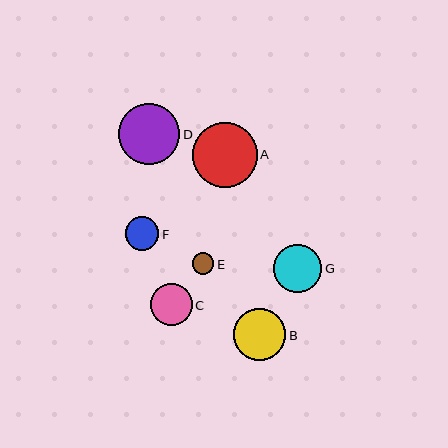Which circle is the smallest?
Circle E is the smallest with a size of approximately 22 pixels.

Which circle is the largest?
Circle A is the largest with a size of approximately 65 pixels.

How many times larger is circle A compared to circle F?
Circle A is approximately 2.0 times the size of circle F.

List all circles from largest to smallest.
From largest to smallest: A, D, B, G, C, F, E.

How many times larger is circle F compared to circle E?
Circle F is approximately 1.5 times the size of circle E.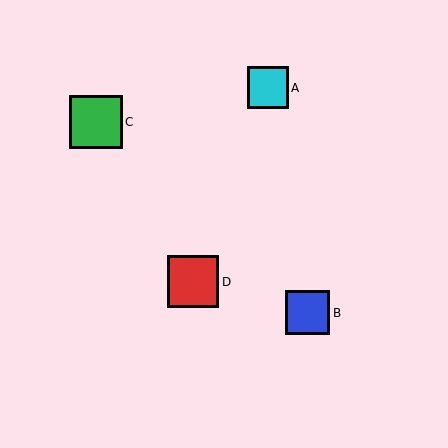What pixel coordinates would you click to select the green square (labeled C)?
Click at (96, 122) to select the green square C.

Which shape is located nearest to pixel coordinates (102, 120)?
The green square (labeled C) at (96, 122) is nearest to that location.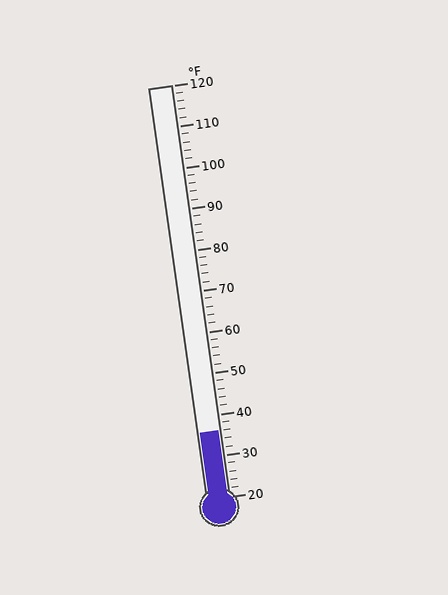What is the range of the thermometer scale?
The thermometer scale ranges from 20°F to 120°F.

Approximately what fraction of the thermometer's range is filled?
The thermometer is filled to approximately 15% of its range.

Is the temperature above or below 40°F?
The temperature is below 40°F.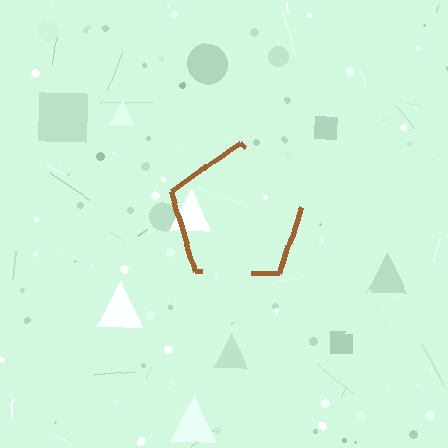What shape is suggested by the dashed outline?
The dashed outline suggests a pentagon.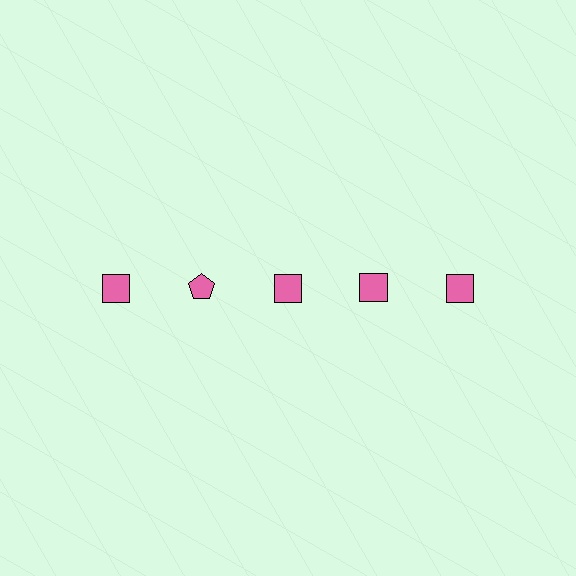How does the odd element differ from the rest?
It has a different shape: pentagon instead of square.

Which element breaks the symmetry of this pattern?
The pink pentagon in the top row, second from left column breaks the symmetry. All other shapes are pink squares.